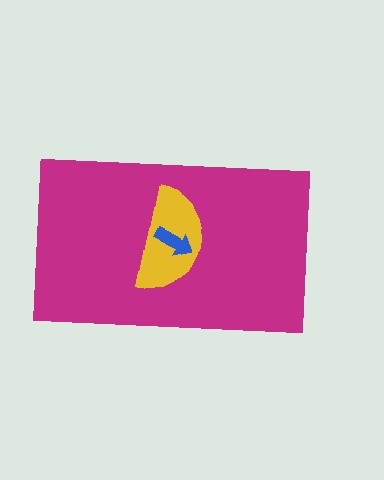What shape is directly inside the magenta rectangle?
The yellow semicircle.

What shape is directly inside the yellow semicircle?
The blue arrow.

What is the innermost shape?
The blue arrow.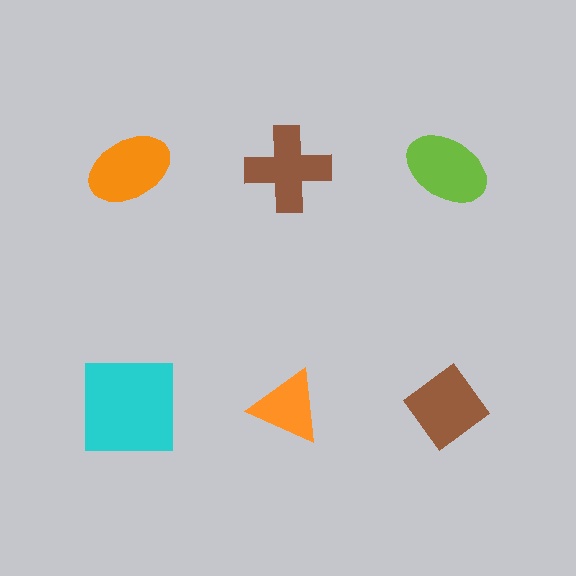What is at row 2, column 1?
A cyan square.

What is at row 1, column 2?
A brown cross.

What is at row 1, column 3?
A lime ellipse.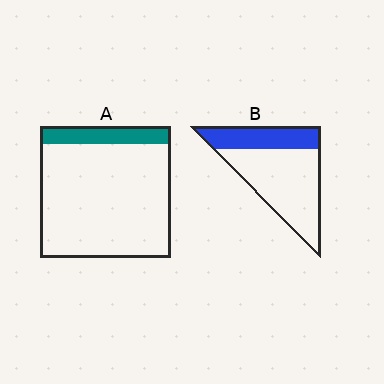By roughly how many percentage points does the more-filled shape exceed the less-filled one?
By roughly 20 percentage points (B over A).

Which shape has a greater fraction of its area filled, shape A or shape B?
Shape B.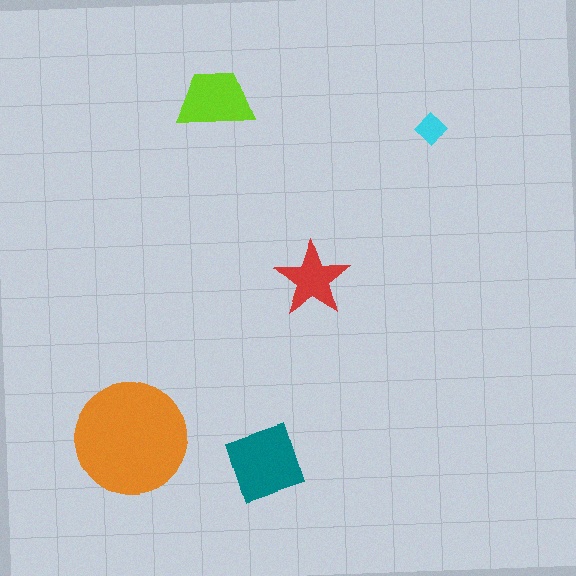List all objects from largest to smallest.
The orange circle, the teal square, the lime trapezoid, the red star, the cyan diamond.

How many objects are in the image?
There are 5 objects in the image.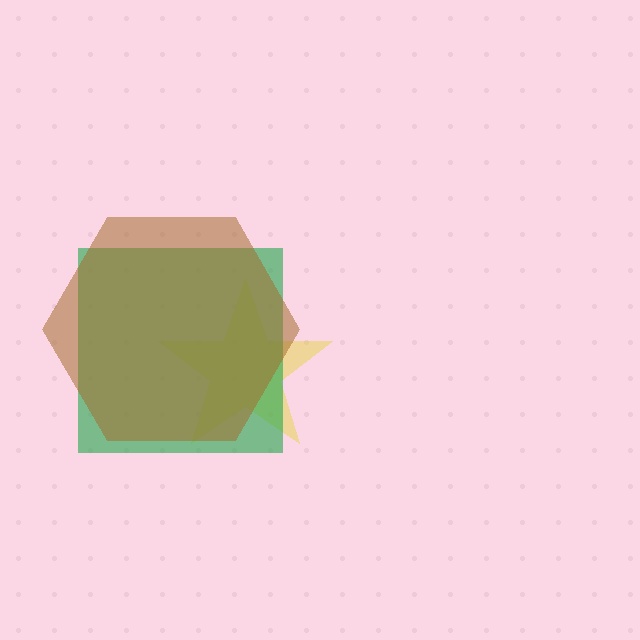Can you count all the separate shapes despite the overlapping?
Yes, there are 3 separate shapes.